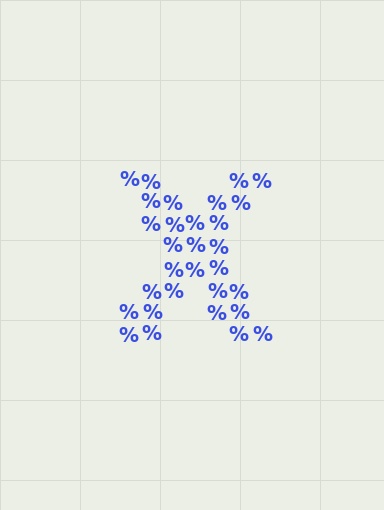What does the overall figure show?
The overall figure shows the letter X.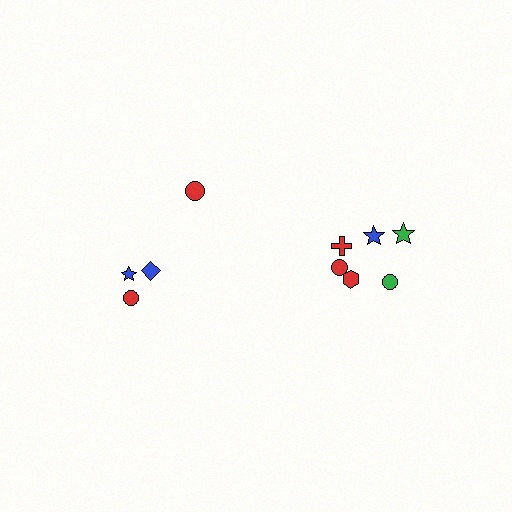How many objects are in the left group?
There are 4 objects.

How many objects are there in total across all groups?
There are 10 objects.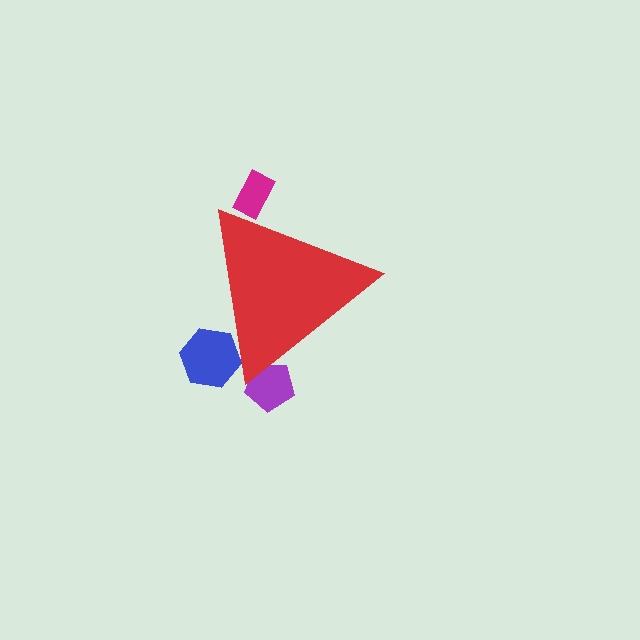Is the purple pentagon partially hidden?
Yes, the purple pentagon is partially hidden behind the red triangle.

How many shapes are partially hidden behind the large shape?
3 shapes are partially hidden.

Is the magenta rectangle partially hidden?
Yes, the magenta rectangle is partially hidden behind the red triangle.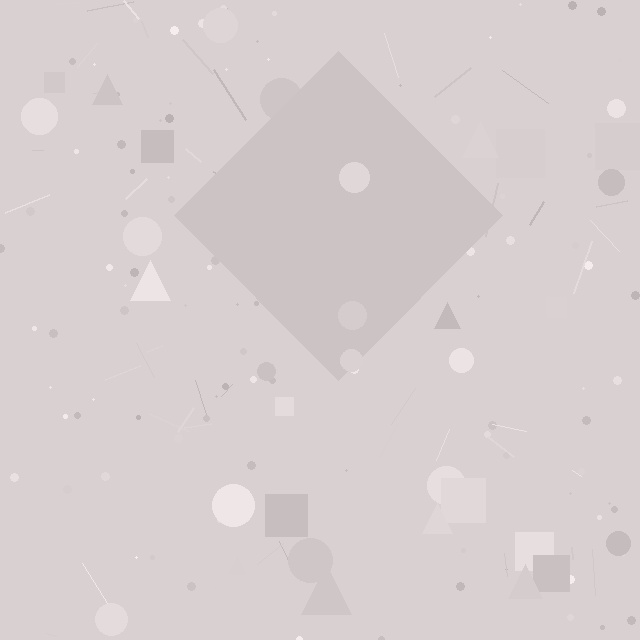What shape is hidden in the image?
A diamond is hidden in the image.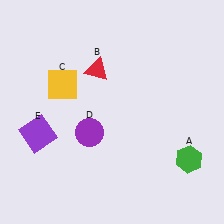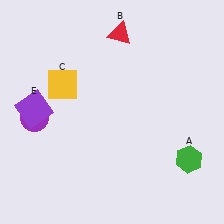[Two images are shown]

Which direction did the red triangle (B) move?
The red triangle (B) moved up.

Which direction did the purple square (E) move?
The purple square (E) moved up.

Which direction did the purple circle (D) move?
The purple circle (D) moved left.